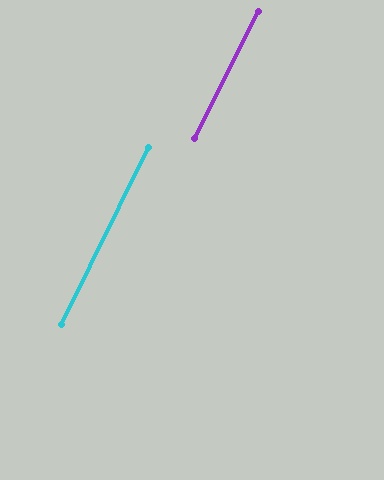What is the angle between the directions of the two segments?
Approximately 1 degree.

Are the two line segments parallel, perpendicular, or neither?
Parallel — their directions differ by only 0.6°.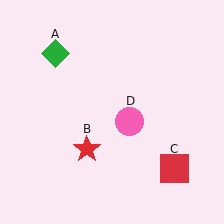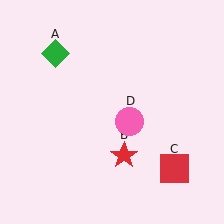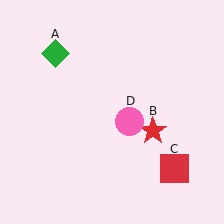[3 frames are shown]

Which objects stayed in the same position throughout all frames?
Green diamond (object A) and red square (object C) and pink circle (object D) remained stationary.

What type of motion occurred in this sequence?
The red star (object B) rotated counterclockwise around the center of the scene.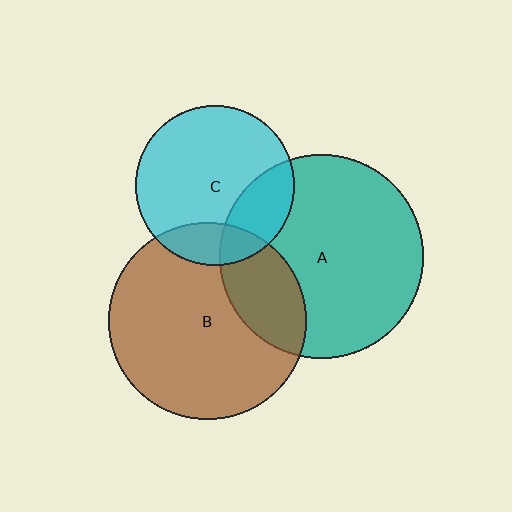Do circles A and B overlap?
Yes.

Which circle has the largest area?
Circle A (teal).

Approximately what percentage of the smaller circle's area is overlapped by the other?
Approximately 25%.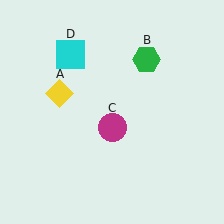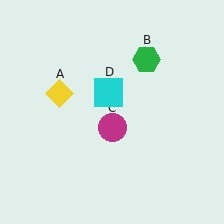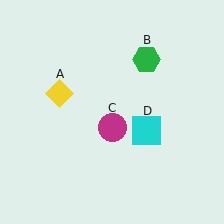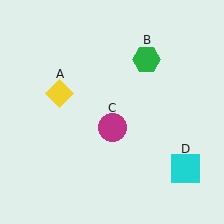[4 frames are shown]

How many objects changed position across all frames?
1 object changed position: cyan square (object D).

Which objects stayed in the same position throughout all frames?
Yellow diamond (object A) and green hexagon (object B) and magenta circle (object C) remained stationary.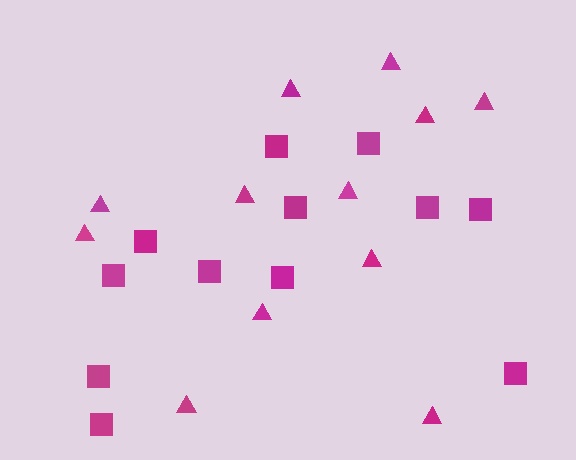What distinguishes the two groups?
There are 2 groups: one group of squares (12) and one group of triangles (12).